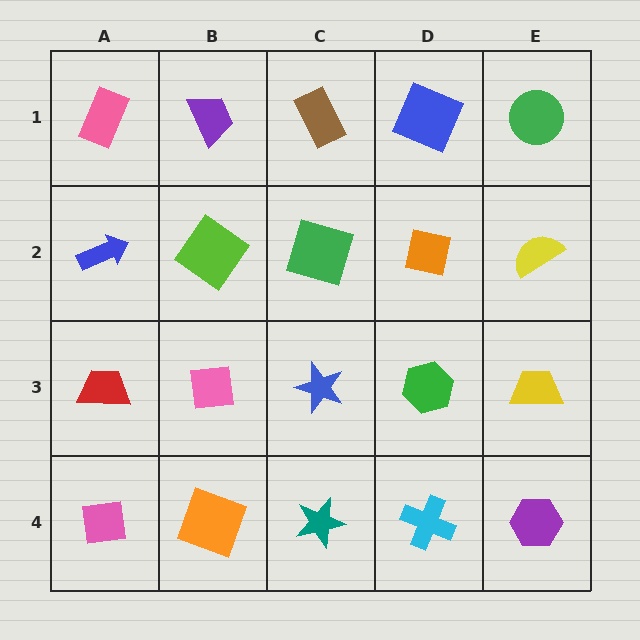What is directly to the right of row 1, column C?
A blue square.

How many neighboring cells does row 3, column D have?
4.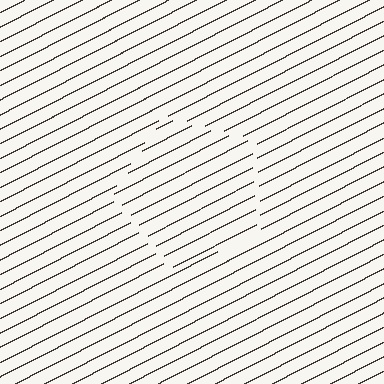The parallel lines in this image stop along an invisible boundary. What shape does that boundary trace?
An illusory pentagon. The interior of the shape contains the same grating, shifted by half a period — the contour is defined by the phase discontinuity where line-ends from the inner and outer gratings abut.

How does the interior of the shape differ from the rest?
The interior of the shape contains the same grating, shifted by half a period — the contour is defined by the phase discontinuity where line-ends from the inner and outer gratings abut.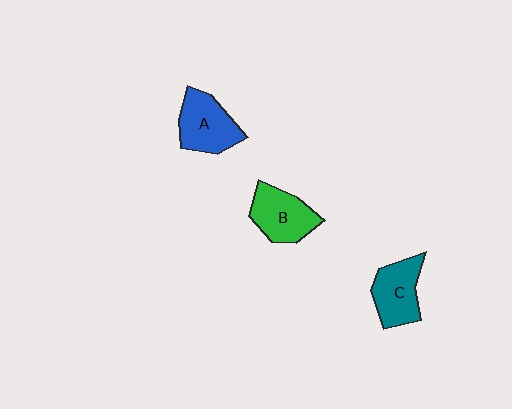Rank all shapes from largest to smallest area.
From largest to smallest: A (blue), B (green), C (teal).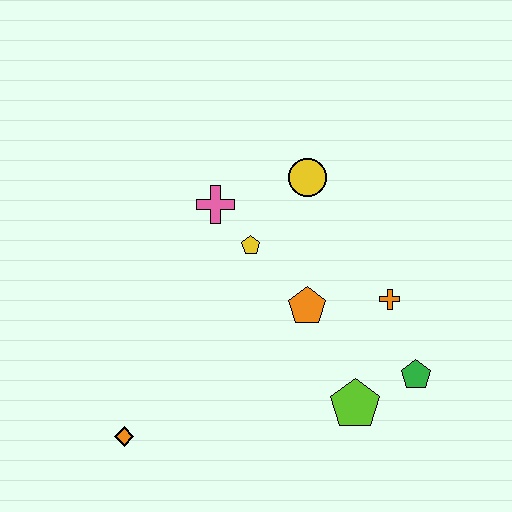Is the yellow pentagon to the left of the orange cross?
Yes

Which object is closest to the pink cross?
The yellow pentagon is closest to the pink cross.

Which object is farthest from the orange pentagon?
The orange diamond is farthest from the orange pentagon.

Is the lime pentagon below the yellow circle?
Yes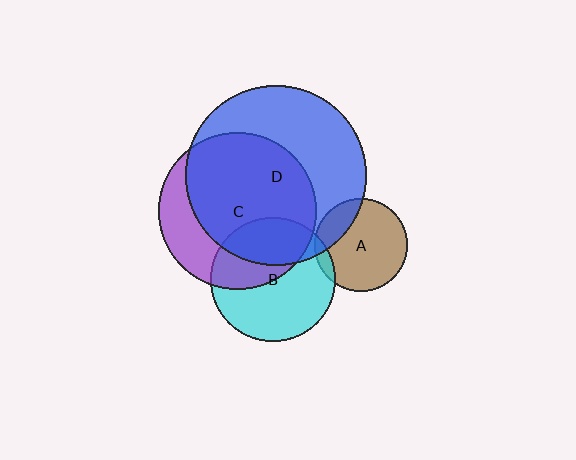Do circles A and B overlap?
Yes.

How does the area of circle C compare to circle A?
Approximately 2.9 times.